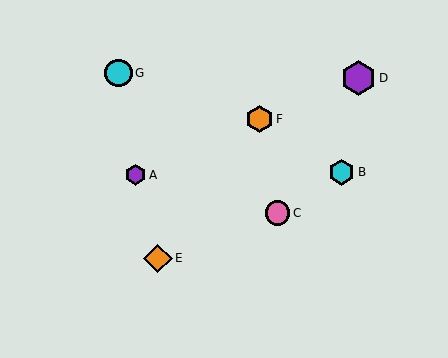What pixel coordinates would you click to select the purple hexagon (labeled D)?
Click at (359, 78) to select the purple hexagon D.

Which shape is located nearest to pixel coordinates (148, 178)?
The purple hexagon (labeled A) at (135, 175) is nearest to that location.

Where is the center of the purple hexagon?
The center of the purple hexagon is at (359, 78).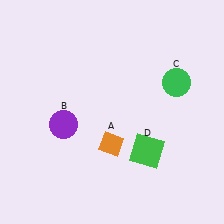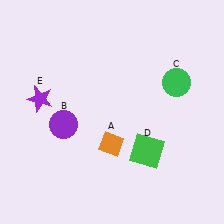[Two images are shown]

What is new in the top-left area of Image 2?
A purple star (E) was added in the top-left area of Image 2.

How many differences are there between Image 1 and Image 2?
There is 1 difference between the two images.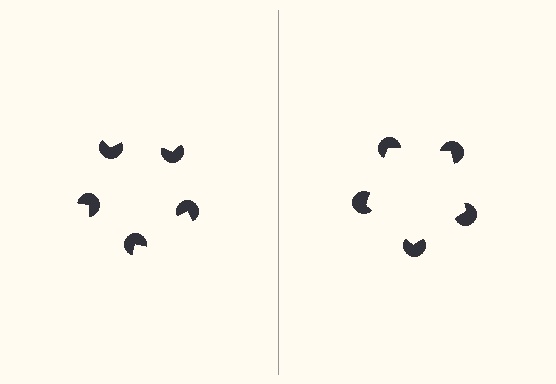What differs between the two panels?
The pac-man discs are positioned identically on both sides; only the wedge orientations differ. On the right they align to a pentagon; on the left they are misaligned.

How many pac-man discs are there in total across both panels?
10 — 5 on each side.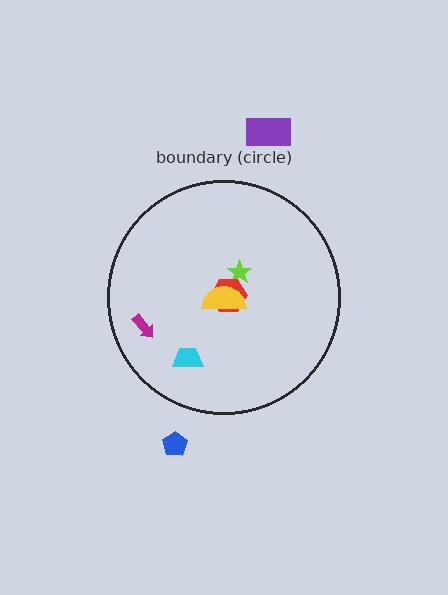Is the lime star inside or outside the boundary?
Inside.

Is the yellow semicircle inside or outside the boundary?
Inside.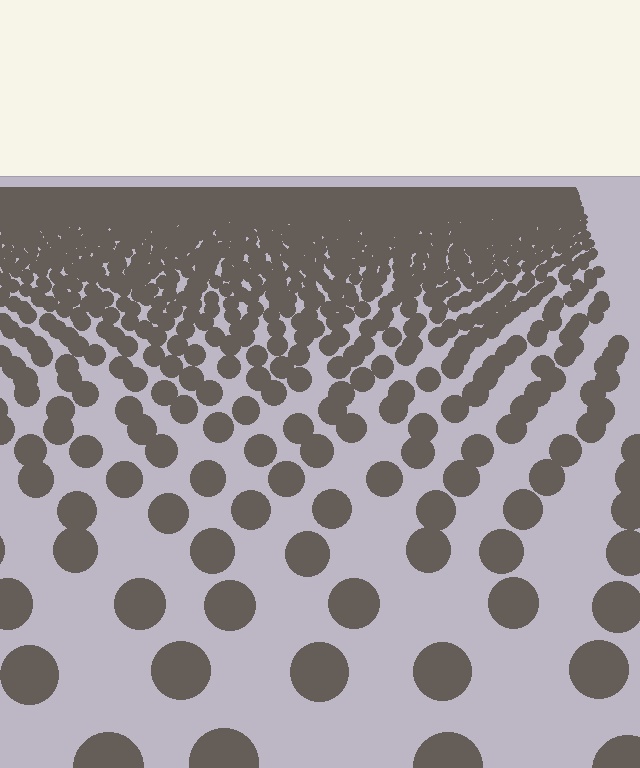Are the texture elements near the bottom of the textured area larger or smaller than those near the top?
Larger. Near the bottom, elements are closer to the viewer and appear at a bigger on-screen size.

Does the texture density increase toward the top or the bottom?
Density increases toward the top.